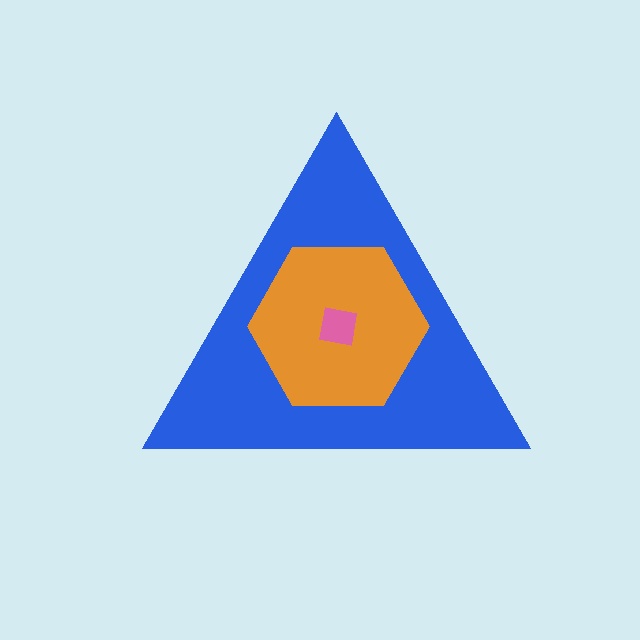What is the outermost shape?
The blue triangle.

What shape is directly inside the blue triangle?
The orange hexagon.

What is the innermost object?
The pink square.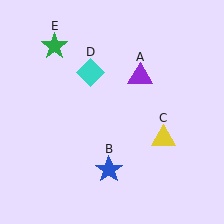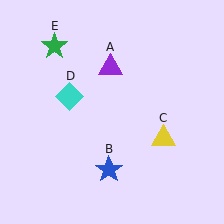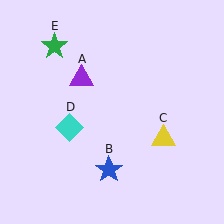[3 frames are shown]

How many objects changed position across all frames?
2 objects changed position: purple triangle (object A), cyan diamond (object D).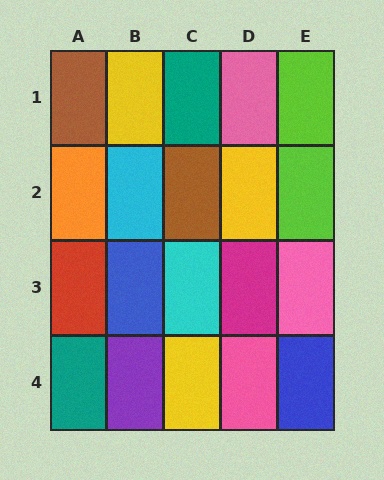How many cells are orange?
1 cell is orange.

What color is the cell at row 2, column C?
Brown.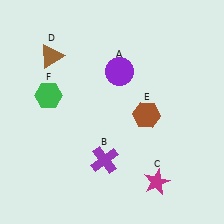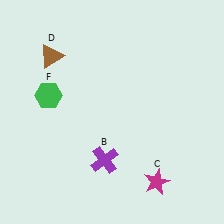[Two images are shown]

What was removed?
The purple circle (A), the brown hexagon (E) were removed in Image 2.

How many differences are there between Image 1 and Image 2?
There are 2 differences between the two images.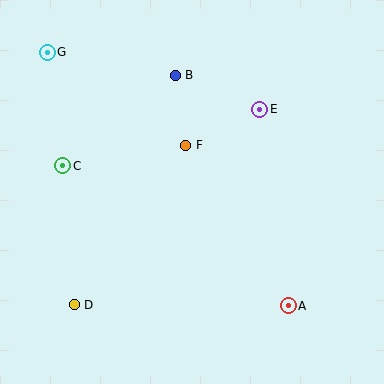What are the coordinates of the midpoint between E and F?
The midpoint between E and F is at (223, 127).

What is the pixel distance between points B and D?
The distance between B and D is 251 pixels.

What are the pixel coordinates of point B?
Point B is at (175, 75).